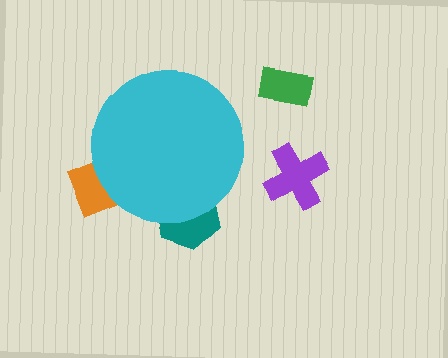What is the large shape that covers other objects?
A cyan circle.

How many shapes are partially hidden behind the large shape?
2 shapes are partially hidden.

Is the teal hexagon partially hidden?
Yes, the teal hexagon is partially hidden behind the cyan circle.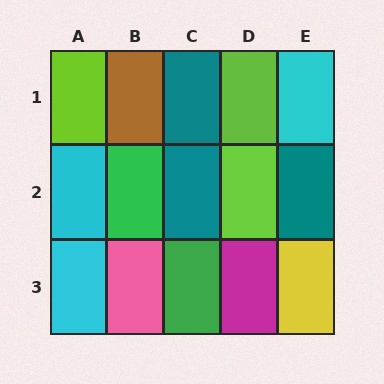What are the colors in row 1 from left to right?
Lime, brown, teal, lime, cyan.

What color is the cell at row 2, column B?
Green.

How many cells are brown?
1 cell is brown.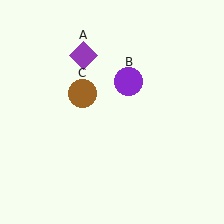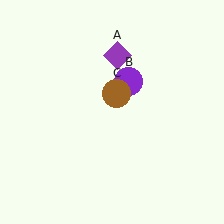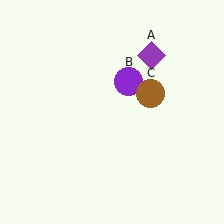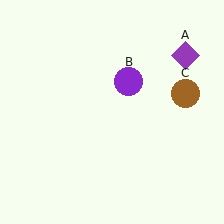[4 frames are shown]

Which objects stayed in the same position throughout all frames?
Purple circle (object B) remained stationary.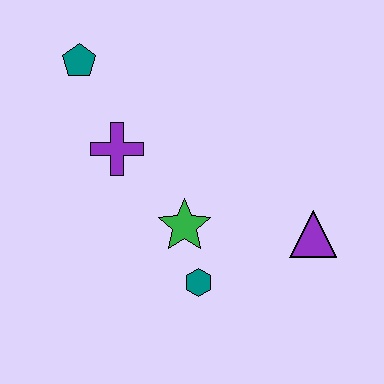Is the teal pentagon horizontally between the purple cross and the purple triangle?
No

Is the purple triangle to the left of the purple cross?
No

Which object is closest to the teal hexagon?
The green star is closest to the teal hexagon.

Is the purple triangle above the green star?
No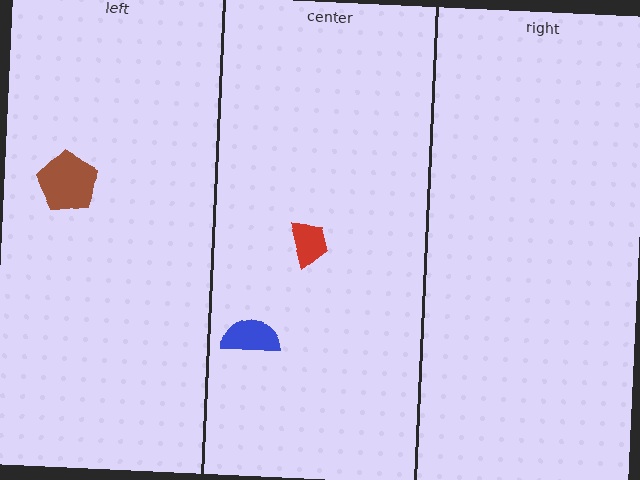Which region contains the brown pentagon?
The left region.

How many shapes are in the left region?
1.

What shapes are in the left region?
The brown pentagon.